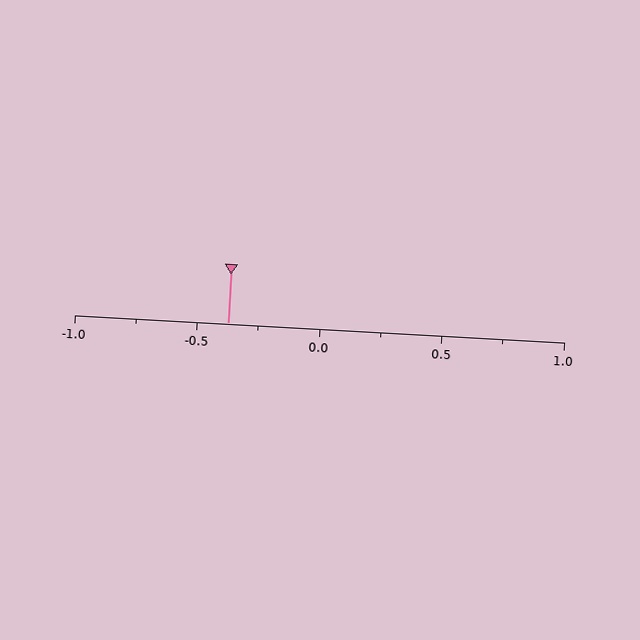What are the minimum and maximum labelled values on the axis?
The axis runs from -1.0 to 1.0.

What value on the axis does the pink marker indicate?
The marker indicates approximately -0.38.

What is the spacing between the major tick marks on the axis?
The major ticks are spaced 0.5 apart.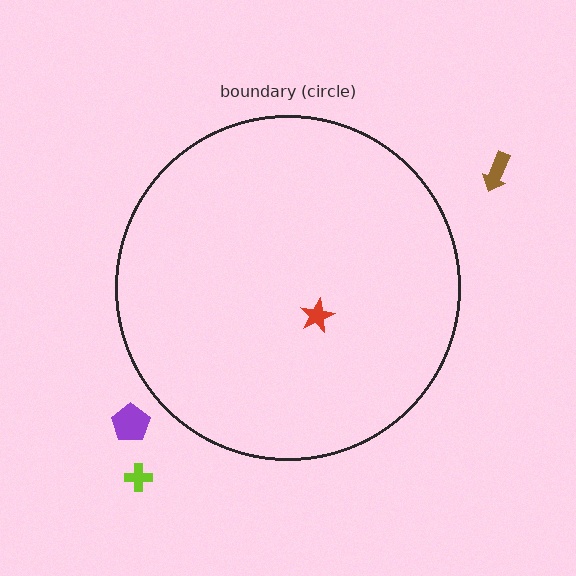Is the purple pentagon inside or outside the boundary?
Outside.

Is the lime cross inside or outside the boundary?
Outside.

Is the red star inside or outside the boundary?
Inside.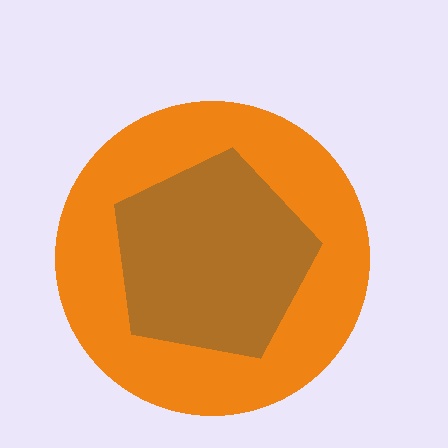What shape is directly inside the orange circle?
The brown pentagon.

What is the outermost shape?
The orange circle.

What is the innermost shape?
The brown pentagon.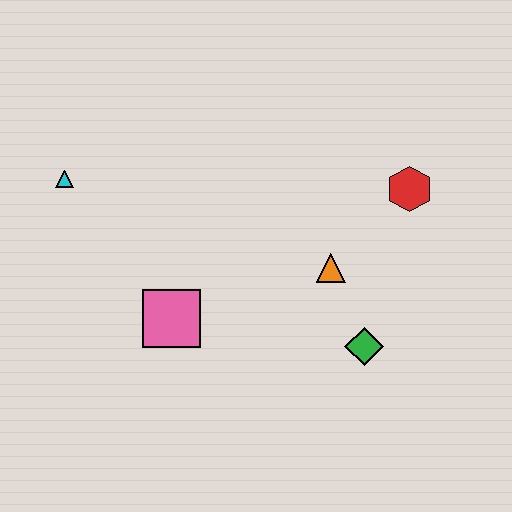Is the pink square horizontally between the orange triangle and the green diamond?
No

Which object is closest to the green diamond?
The orange triangle is closest to the green diamond.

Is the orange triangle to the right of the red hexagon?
No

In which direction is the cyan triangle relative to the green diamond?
The cyan triangle is to the left of the green diamond.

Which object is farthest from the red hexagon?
The cyan triangle is farthest from the red hexagon.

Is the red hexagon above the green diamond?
Yes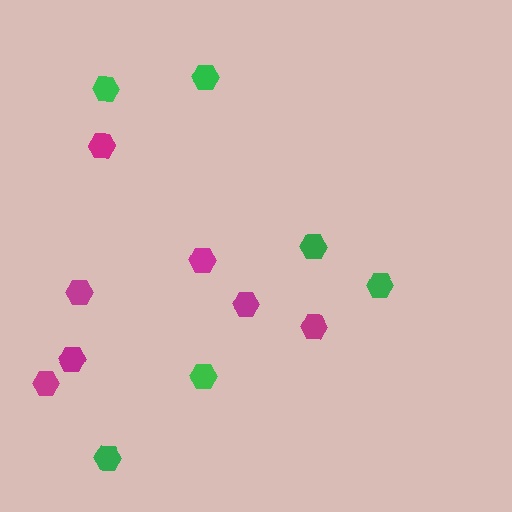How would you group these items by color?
There are 2 groups: one group of green hexagons (6) and one group of magenta hexagons (7).